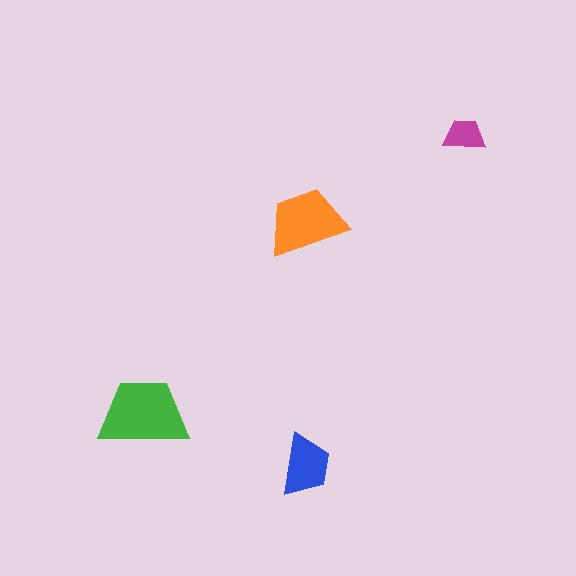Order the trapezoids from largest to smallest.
the green one, the orange one, the blue one, the magenta one.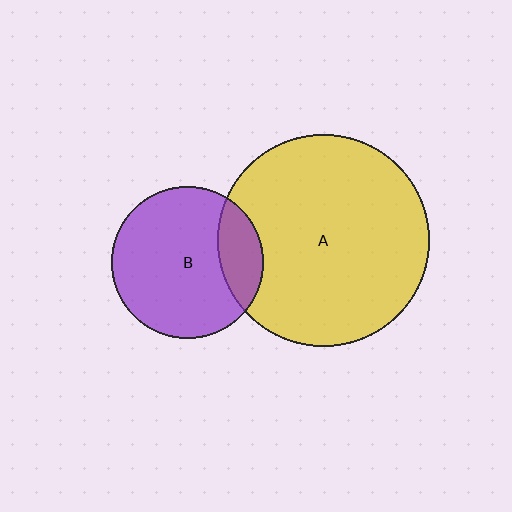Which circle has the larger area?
Circle A (yellow).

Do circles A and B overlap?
Yes.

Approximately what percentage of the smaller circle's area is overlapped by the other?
Approximately 20%.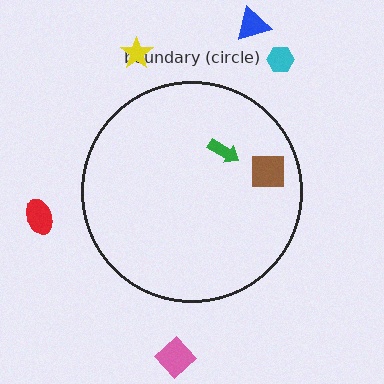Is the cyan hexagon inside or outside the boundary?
Outside.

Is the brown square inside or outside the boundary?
Inside.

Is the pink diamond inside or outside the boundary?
Outside.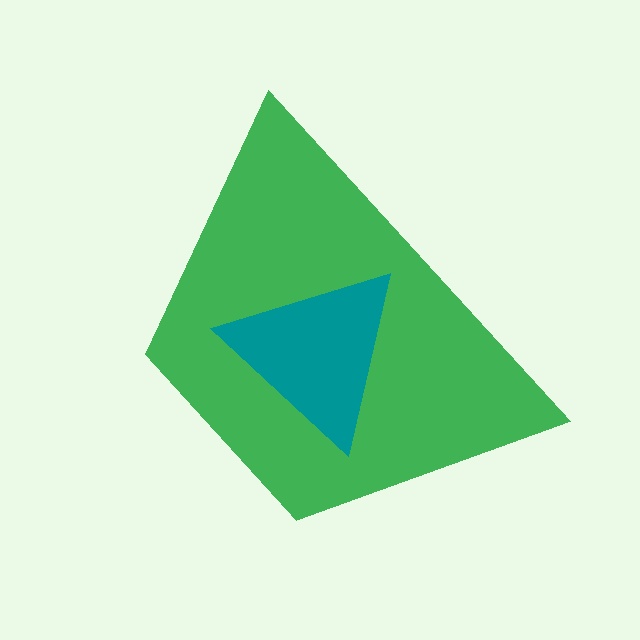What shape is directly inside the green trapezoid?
The teal triangle.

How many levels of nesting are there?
2.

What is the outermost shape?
The green trapezoid.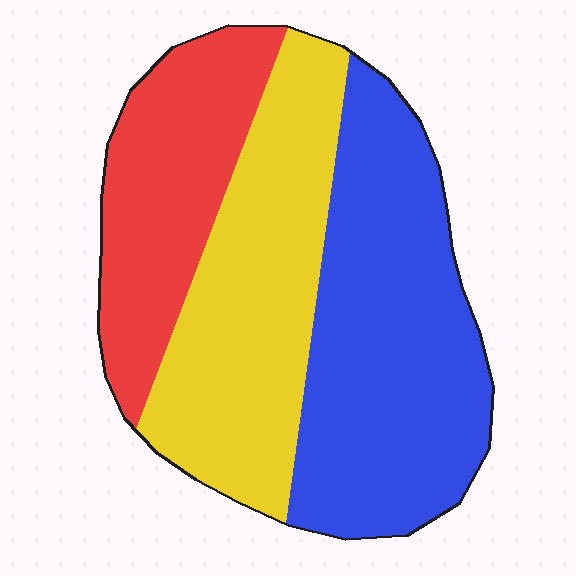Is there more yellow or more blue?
Blue.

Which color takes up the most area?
Blue, at roughly 40%.